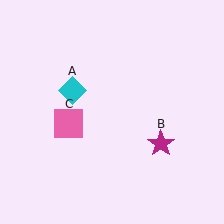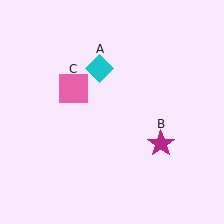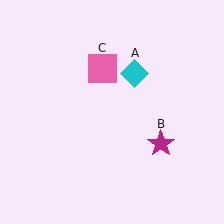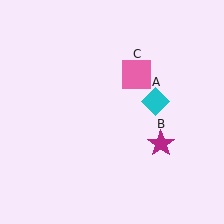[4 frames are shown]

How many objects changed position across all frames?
2 objects changed position: cyan diamond (object A), pink square (object C).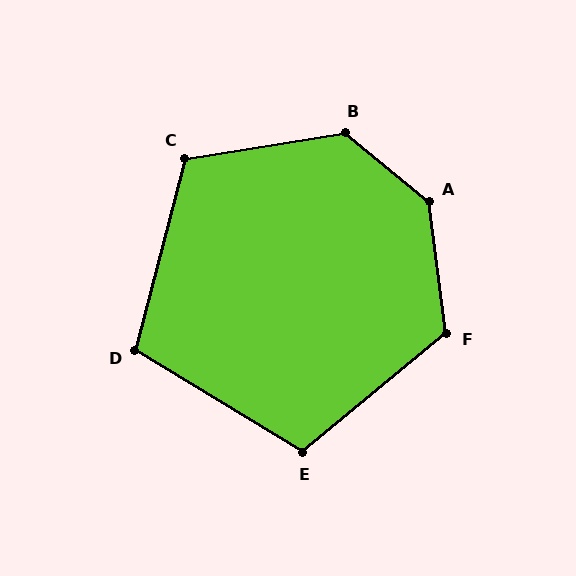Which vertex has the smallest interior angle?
D, at approximately 107 degrees.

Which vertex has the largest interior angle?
A, at approximately 137 degrees.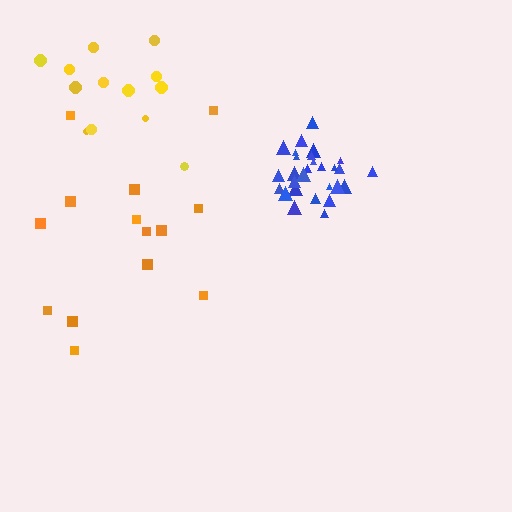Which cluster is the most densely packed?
Blue.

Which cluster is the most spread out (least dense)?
Orange.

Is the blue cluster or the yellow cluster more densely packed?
Blue.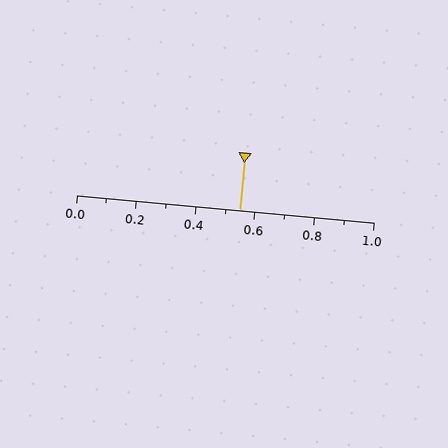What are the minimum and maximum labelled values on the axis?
The axis runs from 0.0 to 1.0.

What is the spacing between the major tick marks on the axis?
The major ticks are spaced 0.2 apart.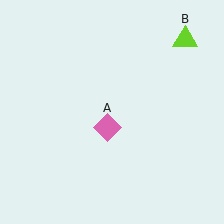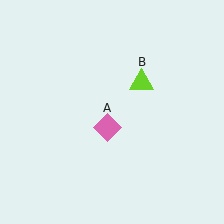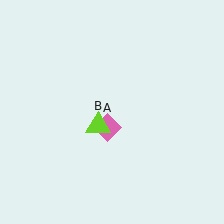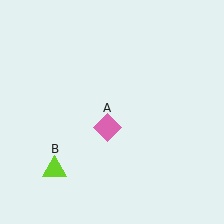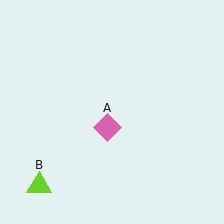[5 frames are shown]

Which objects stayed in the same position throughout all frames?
Pink diamond (object A) remained stationary.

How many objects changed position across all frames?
1 object changed position: lime triangle (object B).